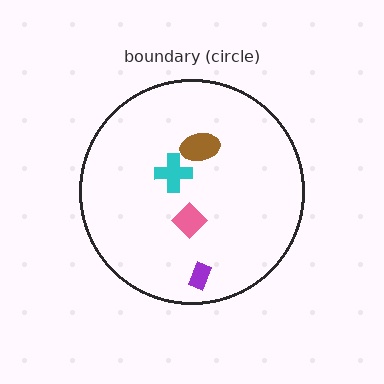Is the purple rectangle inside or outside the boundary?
Inside.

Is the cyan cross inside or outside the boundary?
Inside.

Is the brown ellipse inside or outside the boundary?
Inside.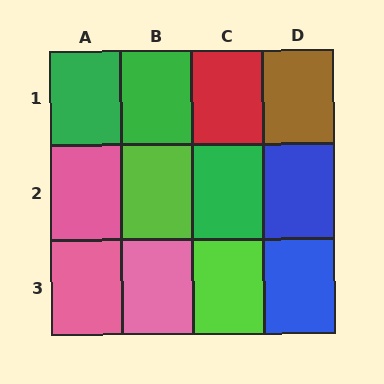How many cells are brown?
1 cell is brown.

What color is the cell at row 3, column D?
Blue.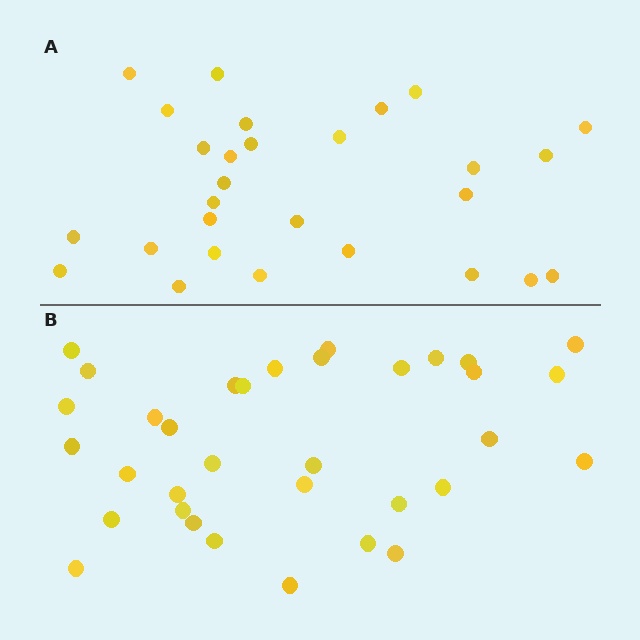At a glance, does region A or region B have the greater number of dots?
Region B (the bottom region) has more dots.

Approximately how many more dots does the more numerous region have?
Region B has about 6 more dots than region A.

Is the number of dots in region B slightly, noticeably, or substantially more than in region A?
Region B has only slightly more — the two regions are fairly close. The ratio is roughly 1.2 to 1.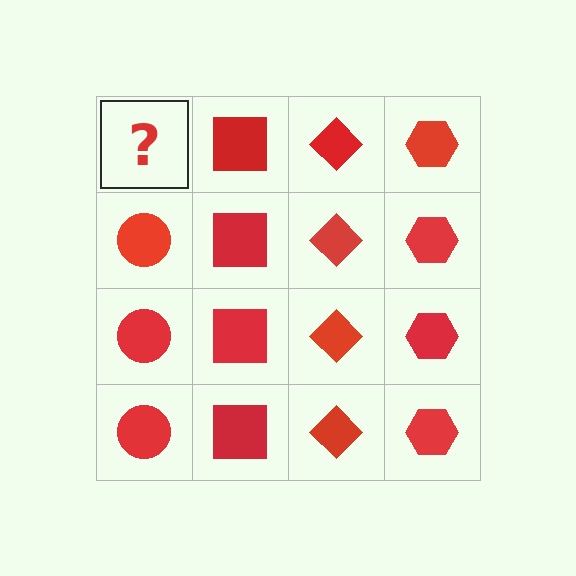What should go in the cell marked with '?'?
The missing cell should contain a red circle.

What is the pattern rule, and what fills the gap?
The rule is that each column has a consistent shape. The gap should be filled with a red circle.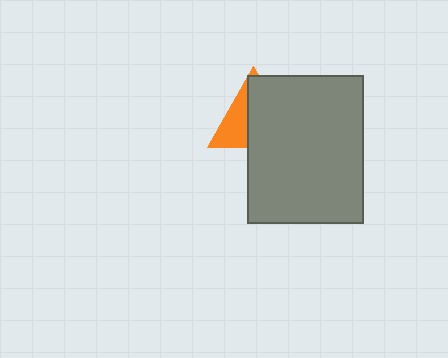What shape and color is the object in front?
The object in front is a gray rectangle.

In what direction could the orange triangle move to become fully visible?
The orange triangle could move left. That would shift it out from behind the gray rectangle entirely.